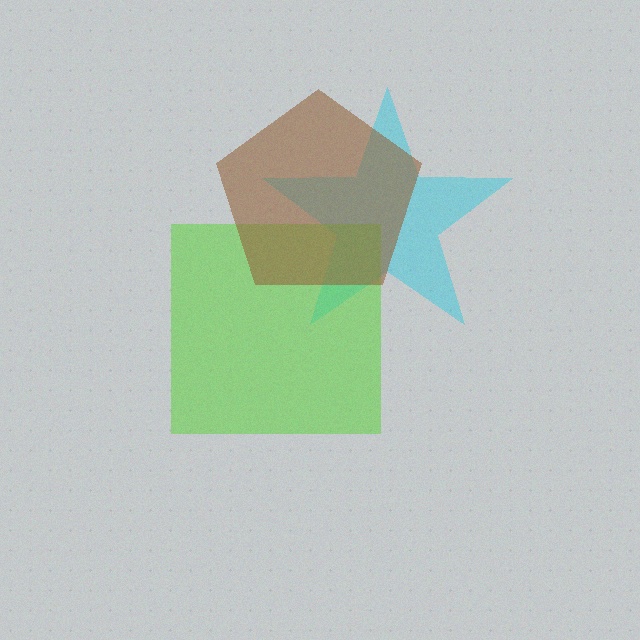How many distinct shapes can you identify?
There are 3 distinct shapes: a cyan star, a lime square, a brown pentagon.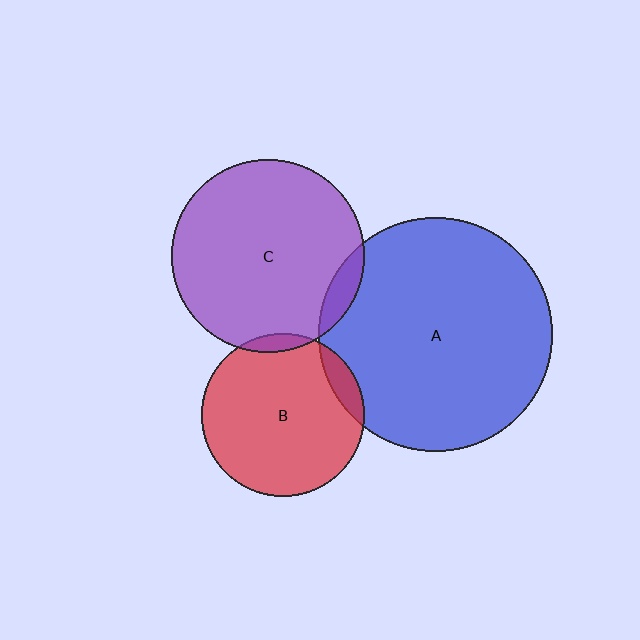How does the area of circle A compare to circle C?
Approximately 1.5 times.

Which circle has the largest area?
Circle A (blue).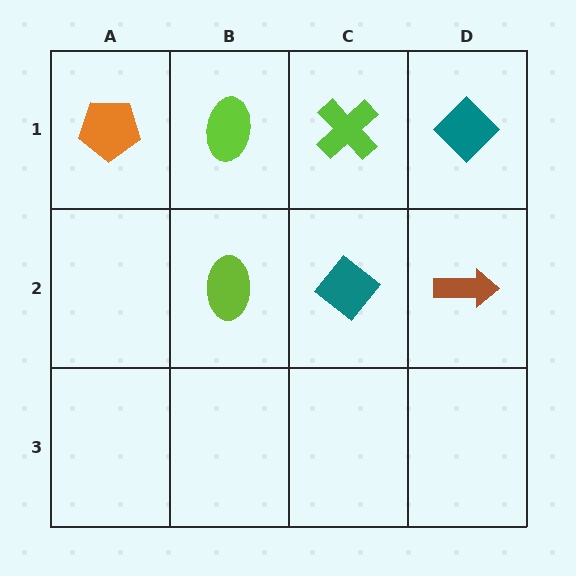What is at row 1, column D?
A teal diamond.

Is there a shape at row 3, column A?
No, that cell is empty.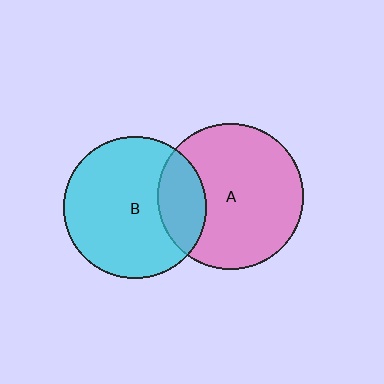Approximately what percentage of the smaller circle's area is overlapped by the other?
Approximately 20%.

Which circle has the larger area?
Circle A (pink).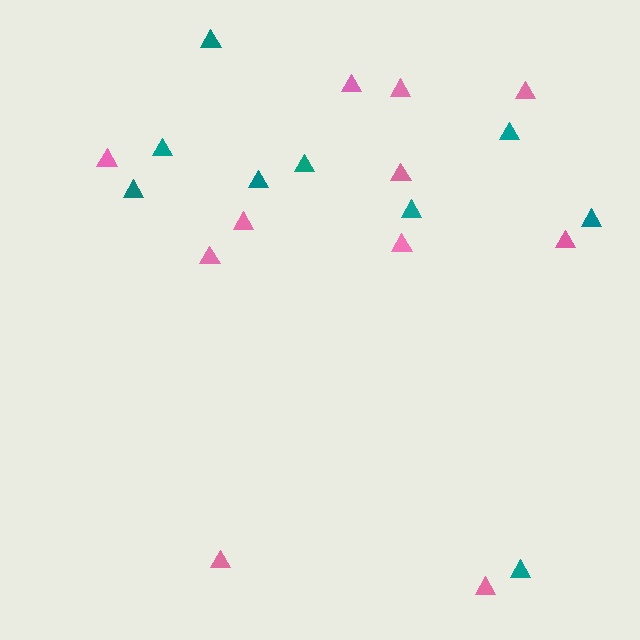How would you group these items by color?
There are 2 groups: one group of pink triangles (11) and one group of teal triangles (9).